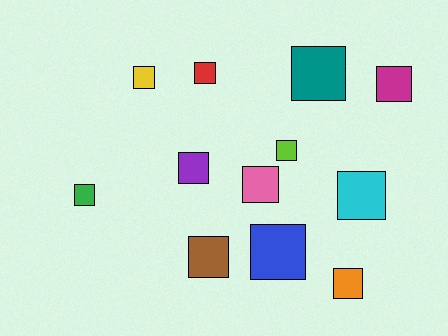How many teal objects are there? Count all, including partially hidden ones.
There is 1 teal object.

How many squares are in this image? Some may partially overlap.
There are 12 squares.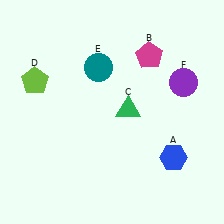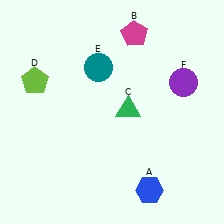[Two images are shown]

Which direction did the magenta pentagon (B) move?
The magenta pentagon (B) moved up.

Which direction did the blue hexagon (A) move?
The blue hexagon (A) moved down.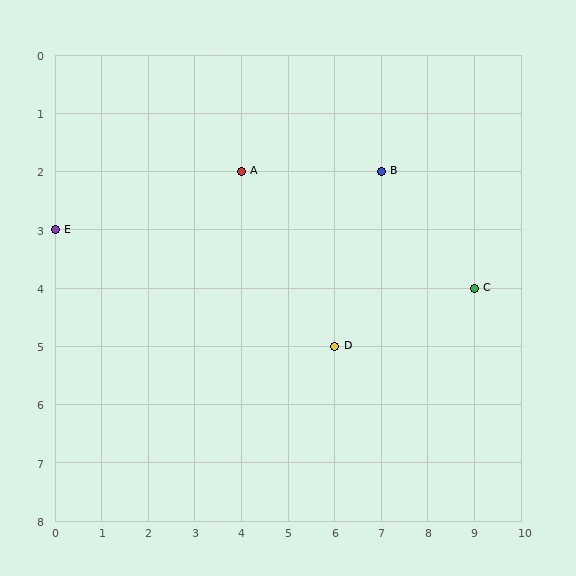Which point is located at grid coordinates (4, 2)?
Point A is at (4, 2).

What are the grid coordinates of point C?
Point C is at grid coordinates (9, 4).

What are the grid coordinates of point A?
Point A is at grid coordinates (4, 2).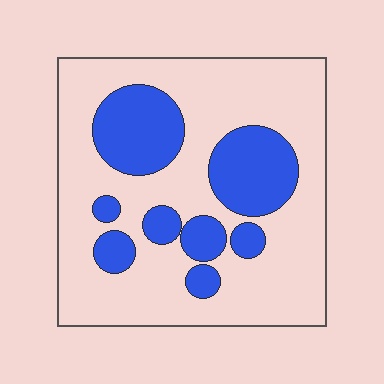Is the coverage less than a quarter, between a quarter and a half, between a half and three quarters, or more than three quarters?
Between a quarter and a half.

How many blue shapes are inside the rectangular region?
8.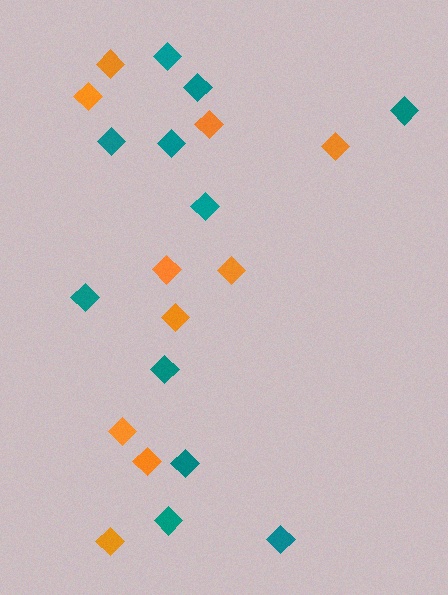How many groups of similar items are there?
There are 2 groups: one group of orange diamonds (10) and one group of teal diamonds (11).